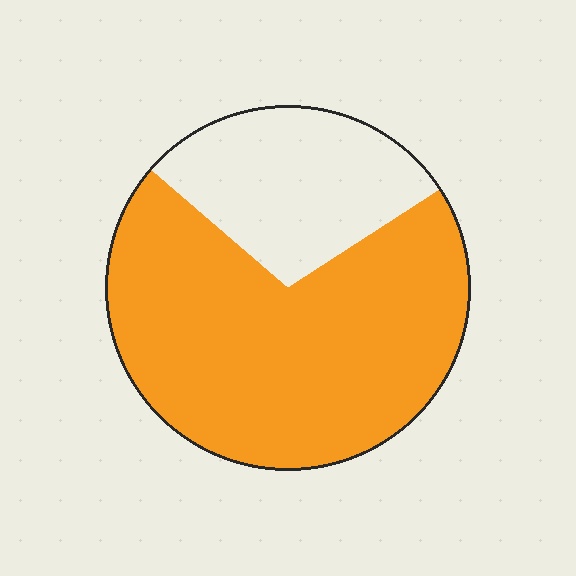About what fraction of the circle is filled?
About two thirds (2/3).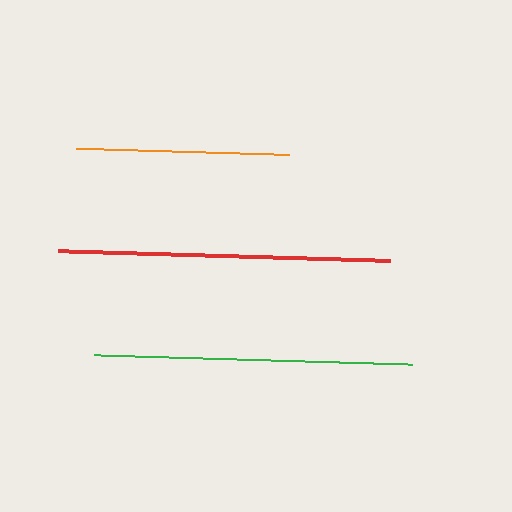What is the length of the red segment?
The red segment is approximately 332 pixels long.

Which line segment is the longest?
The red line is the longest at approximately 332 pixels.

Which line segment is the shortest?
The orange line is the shortest at approximately 213 pixels.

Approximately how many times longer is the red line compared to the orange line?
The red line is approximately 1.6 times the length of the orange line.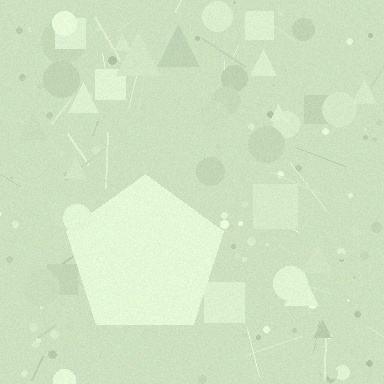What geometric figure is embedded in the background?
A pentagon is embedded in the background.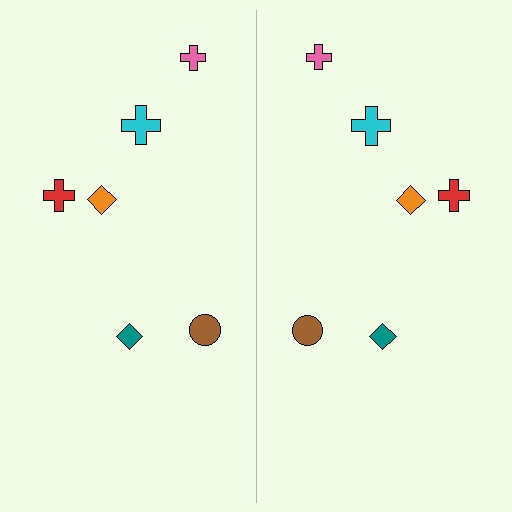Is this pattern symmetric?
Yes, this pattern has bilateral (reflection) symmetry.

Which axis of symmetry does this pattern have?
The pattern has a vertical axis of symmetry running through the center of the image.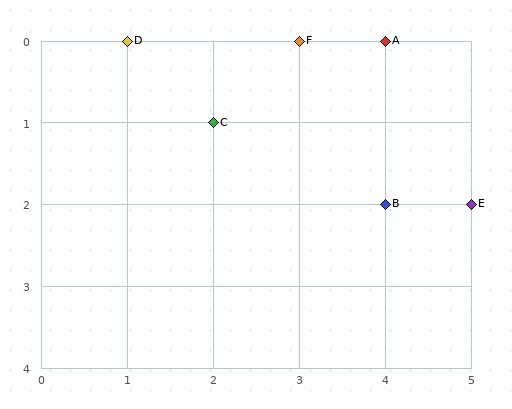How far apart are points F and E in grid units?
Points F and E are 2 columns and 2 rows apart (about 2.8 grid units diagonally).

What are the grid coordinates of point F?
Point F is at grid coordinates (3, 0).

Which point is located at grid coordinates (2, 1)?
Point C is at (2, 1).